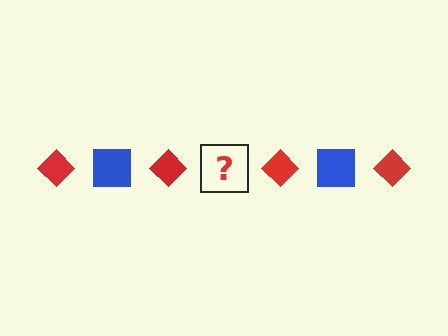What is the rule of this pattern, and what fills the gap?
The rule is that the pattern alternates between red diamond and blue square. The gap should be filled with a blue square.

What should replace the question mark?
The question mark should be replaced with a blue square.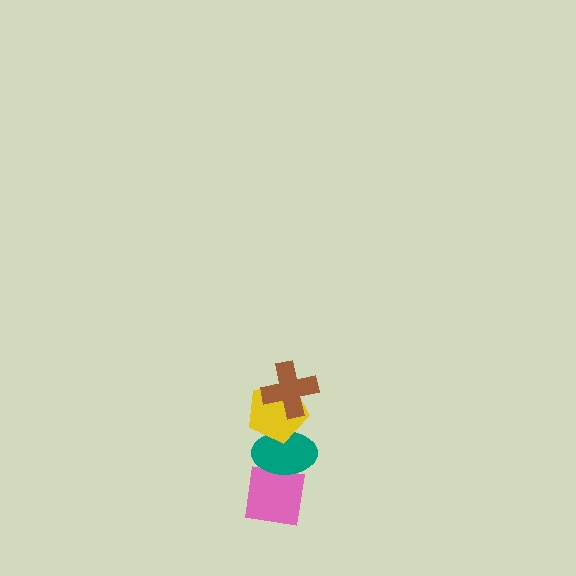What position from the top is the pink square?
The pink square is 4th from the top.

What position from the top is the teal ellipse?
The teal ellipse is 3rd from the top.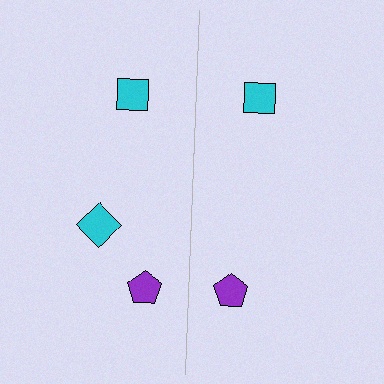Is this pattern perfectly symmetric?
No, the pattern is not perfectly symmetric. A cyan diamond is missing from the right side.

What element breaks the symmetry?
A cyan diamond is missing from the right side.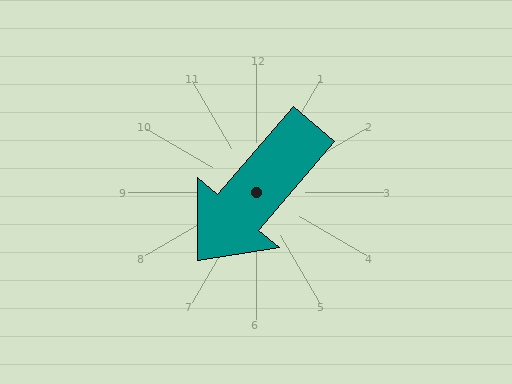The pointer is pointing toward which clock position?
Roughly 7 o'clock.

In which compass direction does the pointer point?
Southwest.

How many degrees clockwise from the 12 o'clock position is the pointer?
Approximately 221 degrees.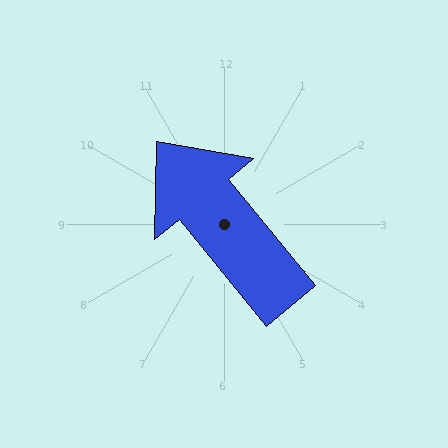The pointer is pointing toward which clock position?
Roughly 11 o'clock.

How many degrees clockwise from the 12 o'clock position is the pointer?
Approximately 321 degrees.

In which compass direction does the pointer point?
Northwest.